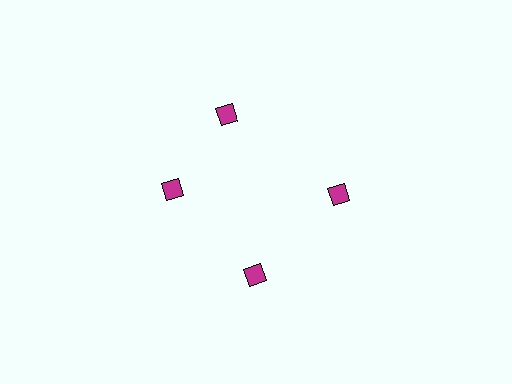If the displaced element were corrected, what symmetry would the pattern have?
It would have 4-fold rotational symmetry — the pattern would map onto itself every 90 degrees.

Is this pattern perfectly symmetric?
No. The 4 magenta diamonds are arranged in a ring, but one element near the 12 o'clock position is rotated out of alignment along the ring, breaking the 4-fold rotational symmetry.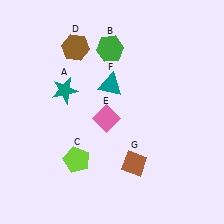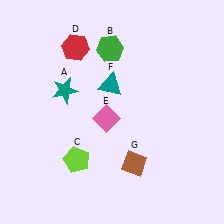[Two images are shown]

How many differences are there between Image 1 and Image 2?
There is 1 difference between the two images.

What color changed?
The hexagon (D) changed from brown in Image 1 to red in Image 2.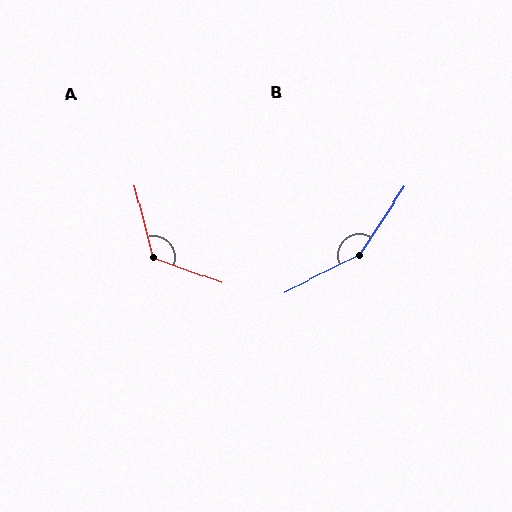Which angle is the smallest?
A, at approximately 124 degrees.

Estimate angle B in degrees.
Approximately 150 degrees.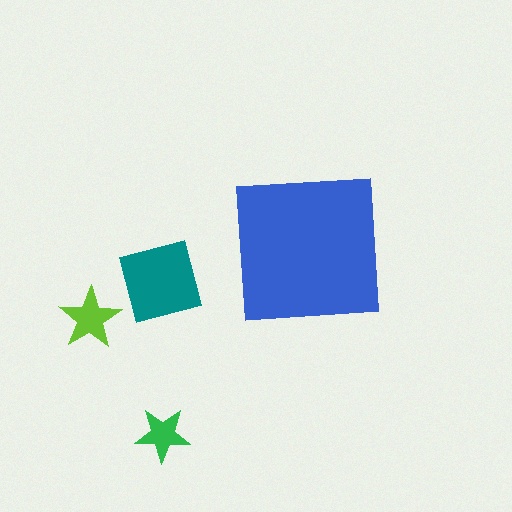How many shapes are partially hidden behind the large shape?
0 shapes are partially hidden.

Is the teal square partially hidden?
No, the teal square is fully visible.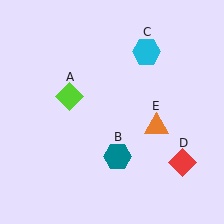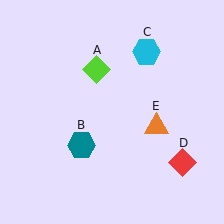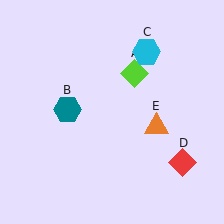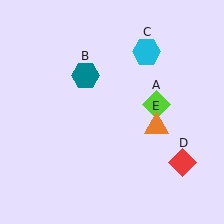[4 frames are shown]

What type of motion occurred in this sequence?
The lime diamond (object A), teal hexagon (object B) rotated clockwise around the center of the scene.